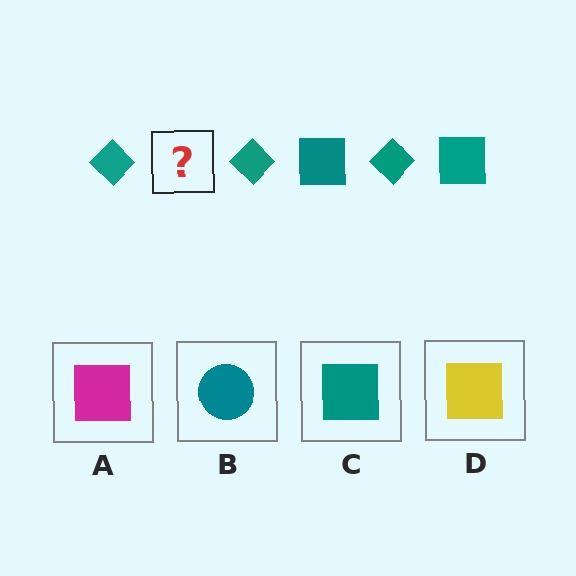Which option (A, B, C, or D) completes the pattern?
C.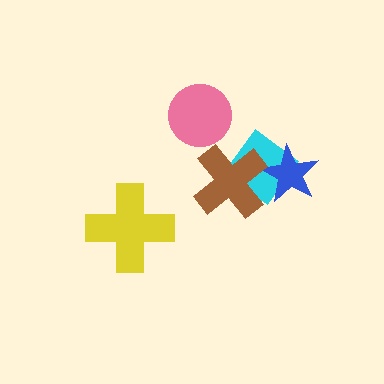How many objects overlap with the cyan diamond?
2 objects overlap with the cyan diamond.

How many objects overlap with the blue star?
2 objects overlap with the blue star.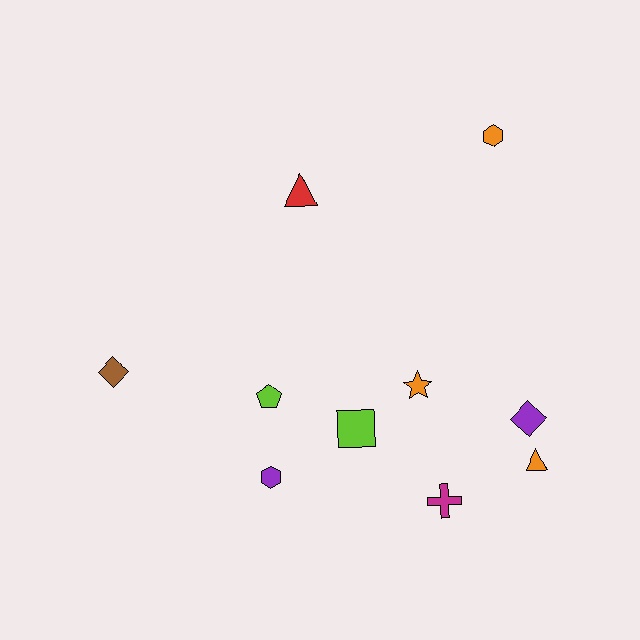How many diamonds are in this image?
There are 2 diamonds.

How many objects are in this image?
There are 10 objects.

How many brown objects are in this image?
There is 1 brown object.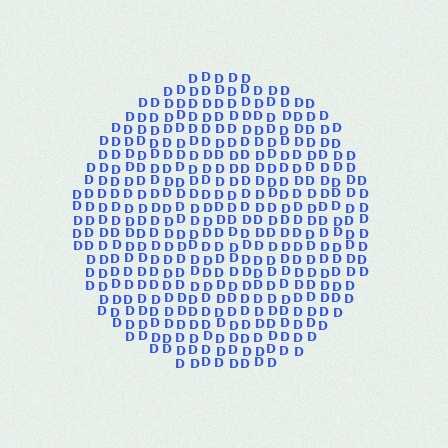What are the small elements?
The small elements are letter D's.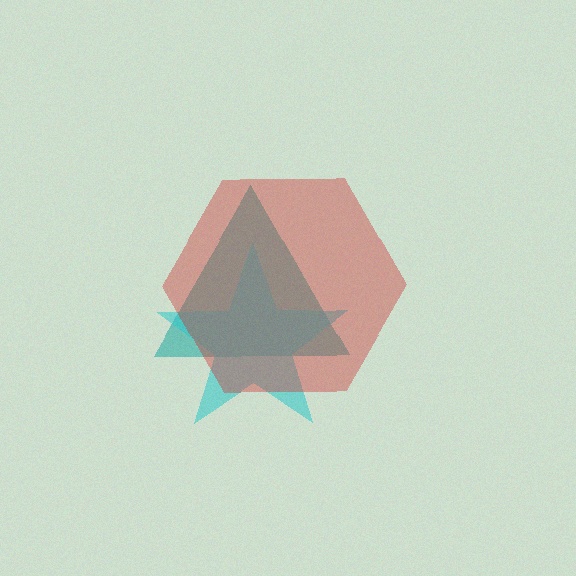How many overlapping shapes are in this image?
There are 3 overlapping shapes in the image.